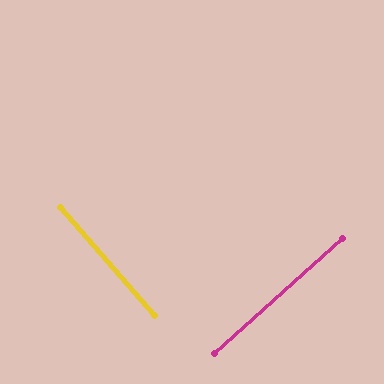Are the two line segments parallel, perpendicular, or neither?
Perpendicular — they meet at approximately 89°.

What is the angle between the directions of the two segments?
Approximately 89 degrees.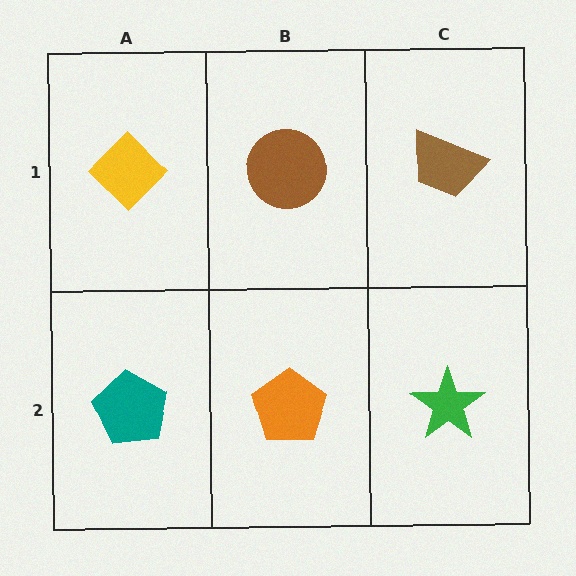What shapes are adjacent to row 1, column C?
A green star (row 2, column C), a brown circle (row 1, column B).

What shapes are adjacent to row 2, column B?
A brown circle (row 1, column B), a teal pentagon (row 2, column A), a green star (row 2, column C).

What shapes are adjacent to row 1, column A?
A teal pentagon (row 2, column A), a brown circle (row 1, column B).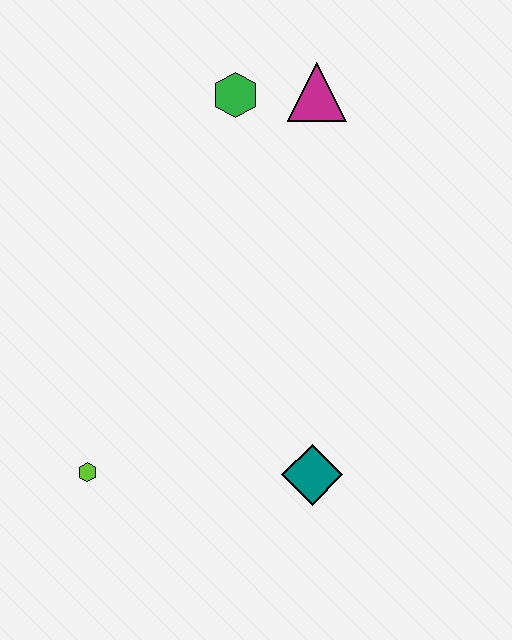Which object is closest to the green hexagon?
The magenta triangle is closest to the green hexagon.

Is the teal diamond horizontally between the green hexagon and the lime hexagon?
No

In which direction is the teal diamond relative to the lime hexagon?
The teal diamond is to the right of the lime hexagon.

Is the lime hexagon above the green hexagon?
No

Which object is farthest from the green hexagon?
The lime hexagon is farthest from the green hexagon.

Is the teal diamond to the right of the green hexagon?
Yes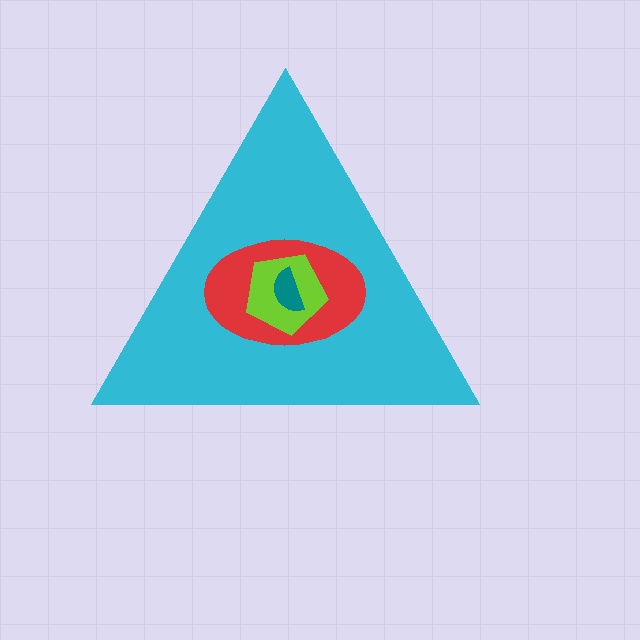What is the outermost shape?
The cyan triangle.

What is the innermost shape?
The teal semicircle.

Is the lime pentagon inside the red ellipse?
Yes.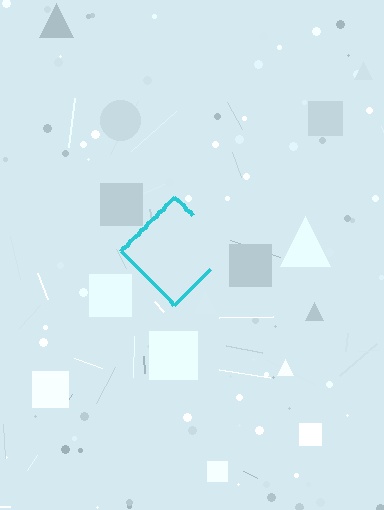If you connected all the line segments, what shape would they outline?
They would outline a diamond.